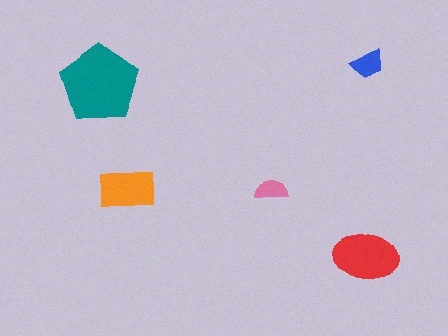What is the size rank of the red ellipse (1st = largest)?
2nd.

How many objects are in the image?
There are 5 objects in the image.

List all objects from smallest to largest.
The pink semicircle, the blue trapezoid, the orange rectangle, the red ellipse, the teal pentagon.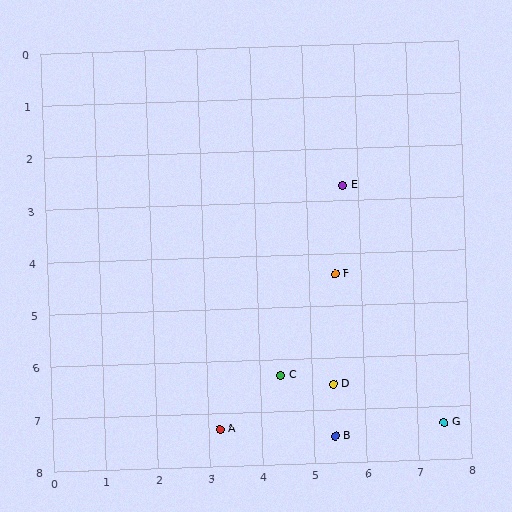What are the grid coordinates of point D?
Point D is at approximately (5.4, 6.5).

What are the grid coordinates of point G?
Point G is at approximately (7.5, 7.3).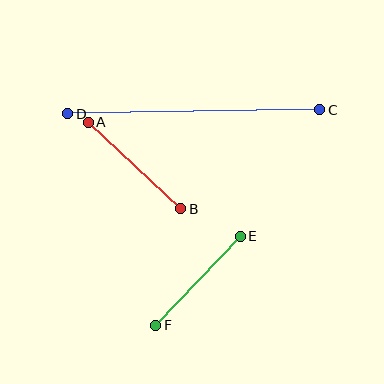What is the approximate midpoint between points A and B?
The midpoint is at approximately (134, 166) pixels.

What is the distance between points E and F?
The distance is approximately 123 pixels.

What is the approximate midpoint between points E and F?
The midpoint is at approximately (198, 281) pixels.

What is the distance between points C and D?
The distance is approximately 252 pixels.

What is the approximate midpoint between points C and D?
The midpoint is at approximately (194, 112) pixels.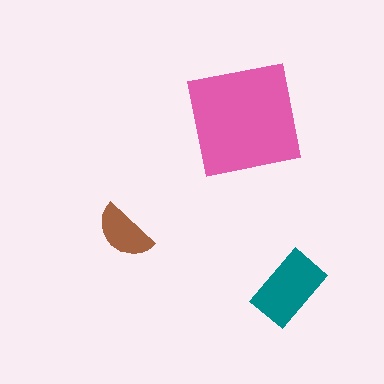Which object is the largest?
The pink square.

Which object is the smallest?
The brown semicircle.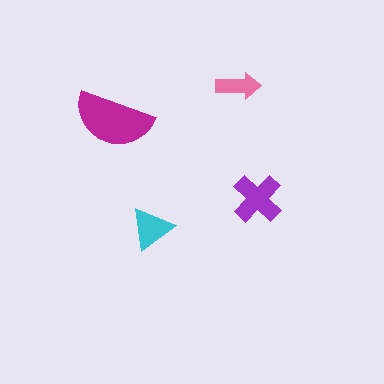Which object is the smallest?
The pink arrow.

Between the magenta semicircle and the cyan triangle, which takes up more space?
The magenta semicircle.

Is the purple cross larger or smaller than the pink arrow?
Larger.